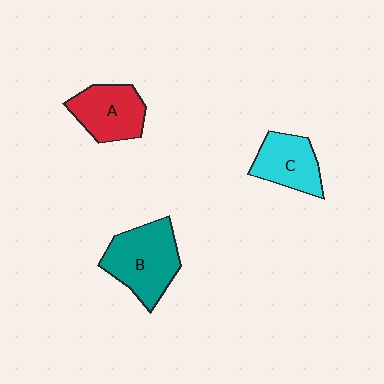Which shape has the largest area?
Shape B (teal).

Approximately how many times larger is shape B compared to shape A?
Approximately 1.3 times.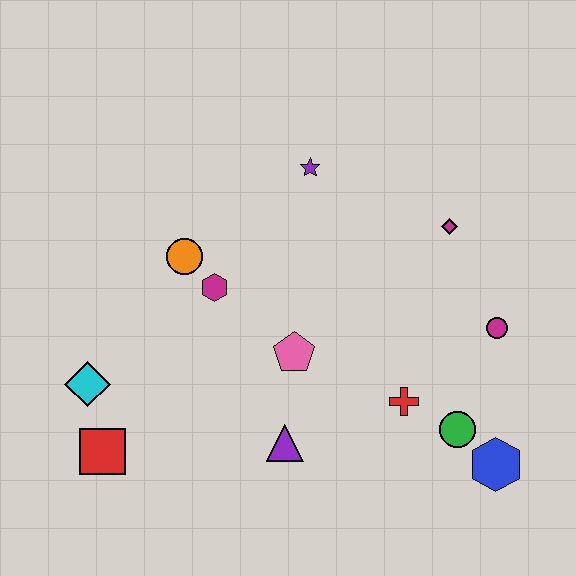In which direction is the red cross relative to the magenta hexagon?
The red cross is to the right of the magenta hexagon.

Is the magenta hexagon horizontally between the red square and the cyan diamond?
No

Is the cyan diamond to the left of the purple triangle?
Yes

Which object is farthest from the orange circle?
The blue hexagon is farthest from the orange circle.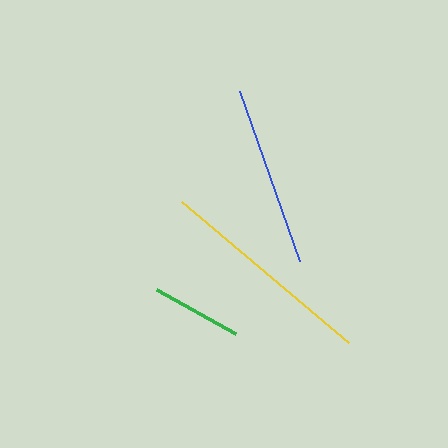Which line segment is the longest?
The yellow line is the longest at approximately 218 pixels.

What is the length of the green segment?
The green segment is approximately 90 pixels long.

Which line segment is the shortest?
The green line is the shortest at approximately 90 pixels.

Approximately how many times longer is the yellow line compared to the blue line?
The yellow line is approximately 1.2 times the length of the blue line.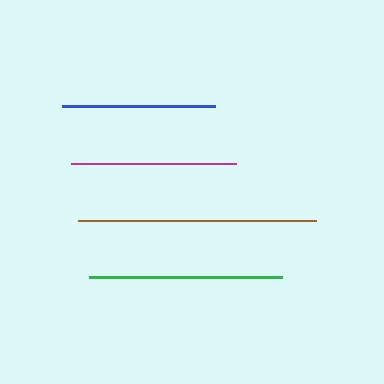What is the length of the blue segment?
The blue segment is approximately 153 pixels long.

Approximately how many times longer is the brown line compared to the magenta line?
The brown line is approximately 1.4 times the length of the magenta line.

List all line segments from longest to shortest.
From longest to shortest: brown, green, magenta, blue.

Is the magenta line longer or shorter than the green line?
The green line is longer than the magenta line.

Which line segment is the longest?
The brown line is the longest at approximately 237 pixels.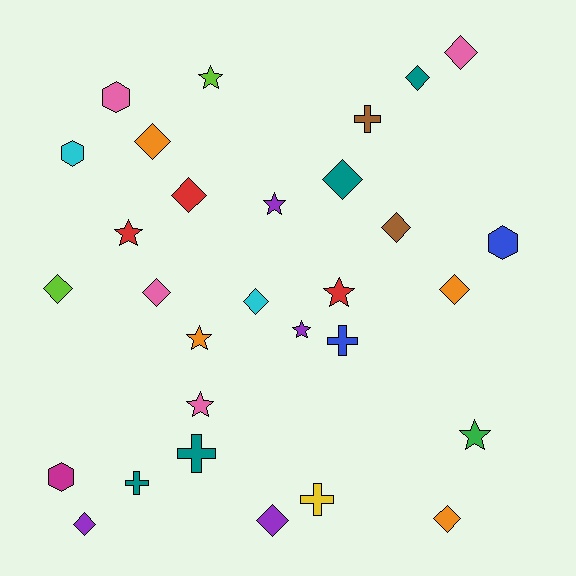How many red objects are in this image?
There are 3 red objects.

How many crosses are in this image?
There are 5 crosses.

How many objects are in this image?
There are 30 objects.